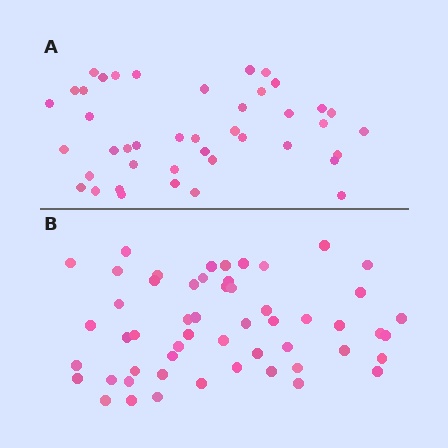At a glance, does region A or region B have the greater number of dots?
Region B (the bottom region) has more dots.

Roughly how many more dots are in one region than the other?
Region B has roughly 12 or so more dots than region A.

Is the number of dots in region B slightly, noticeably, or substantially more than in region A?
Region B has noticeably more, but not dramatically so. The ratio is roughly 1.3 to 1.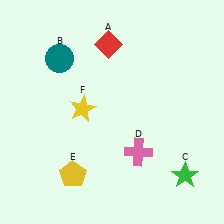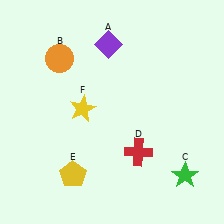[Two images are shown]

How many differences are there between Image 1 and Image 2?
There are 3 differences between the two images.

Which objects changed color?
A changed from red to purple. B changed from teal to orange. D changed from pink to red.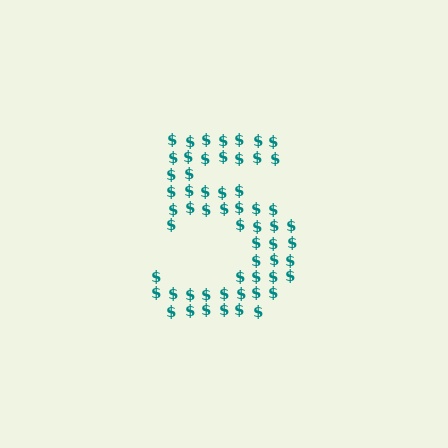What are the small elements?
The small elements are dollar signs.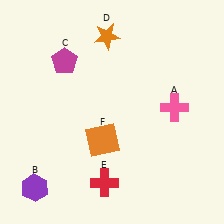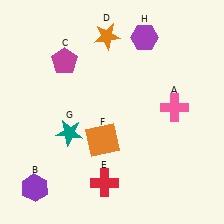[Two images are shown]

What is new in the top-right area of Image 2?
A purple hexagon (H) was added in the top-right area of Image 2.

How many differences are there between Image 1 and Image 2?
There are 2 differences between the two images.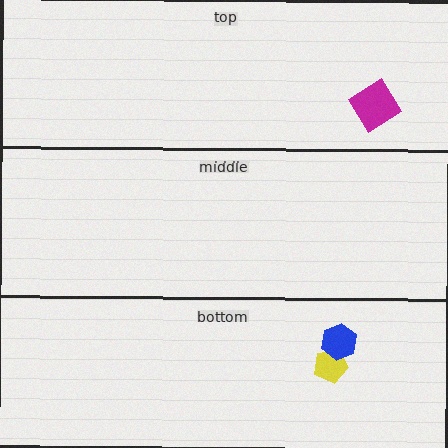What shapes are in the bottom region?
The yellow pentagon, the blue hexagon.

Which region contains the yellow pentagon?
The bottom region.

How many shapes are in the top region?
1.